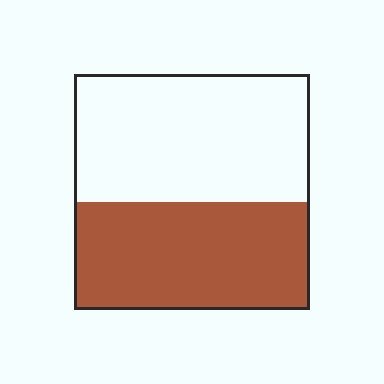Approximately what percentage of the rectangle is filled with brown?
Approximately 45%.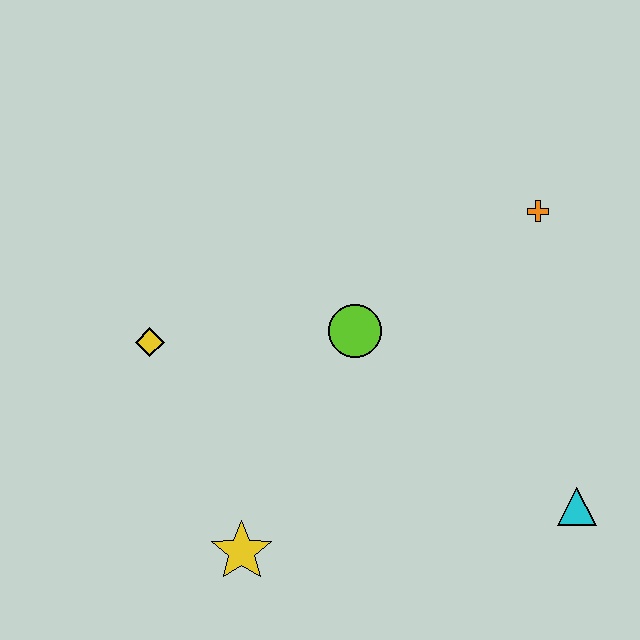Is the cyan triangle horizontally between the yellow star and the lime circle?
No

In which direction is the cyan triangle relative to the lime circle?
The cyan triangle is to the right of the lime circle.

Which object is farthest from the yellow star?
The orange cross is farthest from the yellow star.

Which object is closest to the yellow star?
The yellow diamond is closest to the yellow star.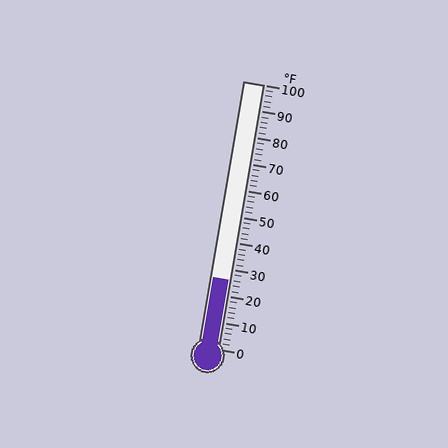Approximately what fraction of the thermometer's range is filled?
The thermometer is filled to approximately 25% of its range.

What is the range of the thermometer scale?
The thermometer scale ranges from 0°F to 100°F.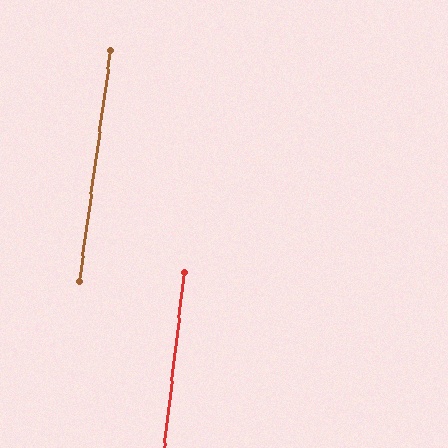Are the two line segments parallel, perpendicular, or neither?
Parallel — their directions differ by only 1.3°.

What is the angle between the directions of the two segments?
Approximately 1 degree.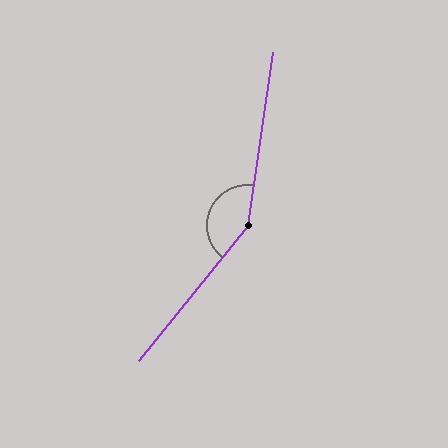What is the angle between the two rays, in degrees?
Approximately 150 degrees.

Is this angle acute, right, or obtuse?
It is obtuse.